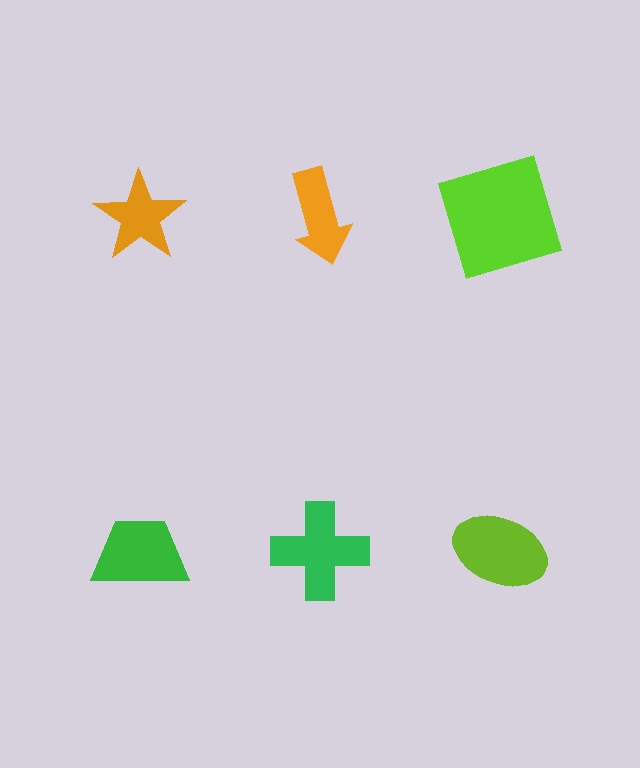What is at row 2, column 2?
A green cross.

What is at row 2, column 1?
A green trapezoid.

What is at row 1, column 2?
An orange arrow.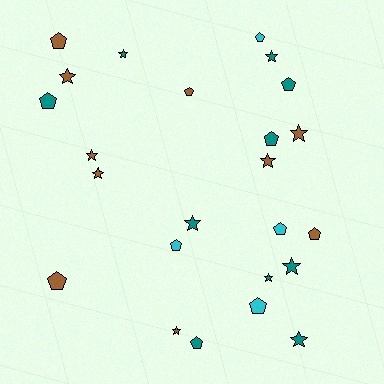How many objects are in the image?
There are 24 objects.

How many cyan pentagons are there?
There are 4 cyan pentagons.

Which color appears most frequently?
Brown, with 10 objects.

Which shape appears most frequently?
Pentagon, with 12 objects.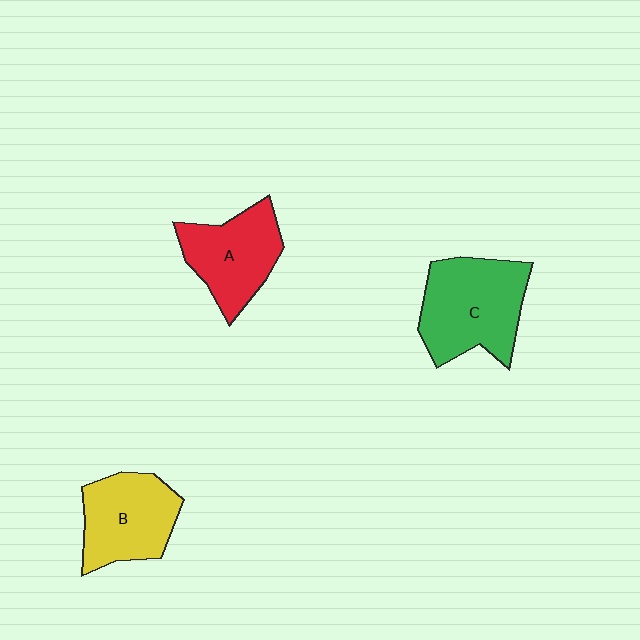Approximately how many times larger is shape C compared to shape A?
Approximately 1.3 times.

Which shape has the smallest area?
Shape A (red).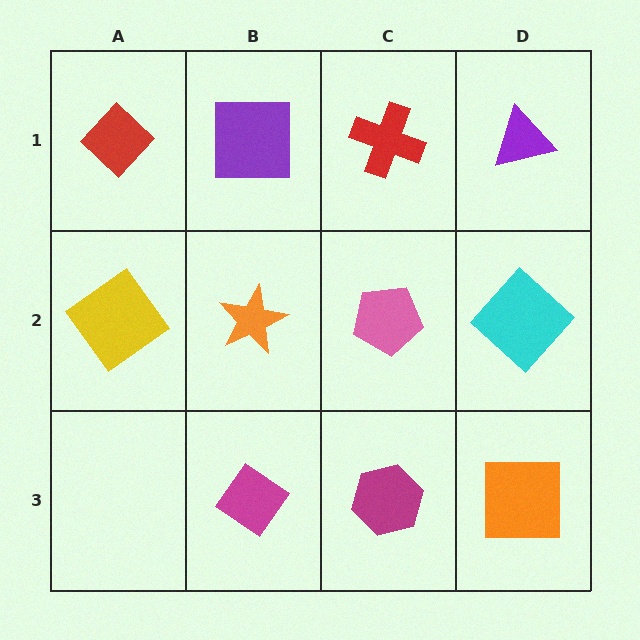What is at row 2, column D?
A cyan diamond.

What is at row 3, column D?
An orange square.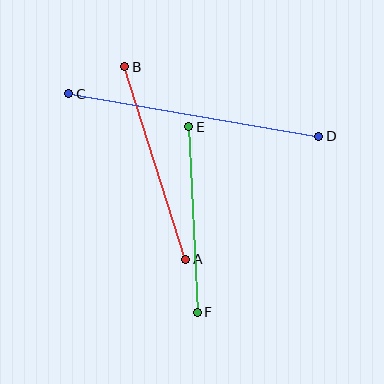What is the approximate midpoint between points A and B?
The midpoint is at approximately (155, 163) pixels.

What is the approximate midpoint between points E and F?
The midpoint is at approximately (193, 220) pixels.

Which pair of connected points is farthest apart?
Points C and D are farthest apart.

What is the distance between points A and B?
The distance is approximately 202 pixels.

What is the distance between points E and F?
The distance is approximately 186 pixels.